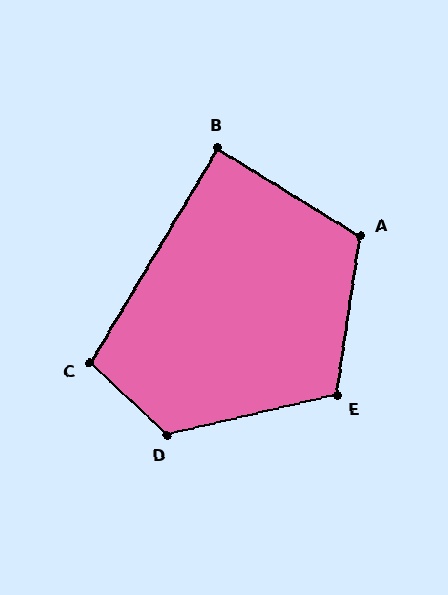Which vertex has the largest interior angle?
D, at approximately 123 degrees.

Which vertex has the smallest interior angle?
B, at approximately 89 degrees.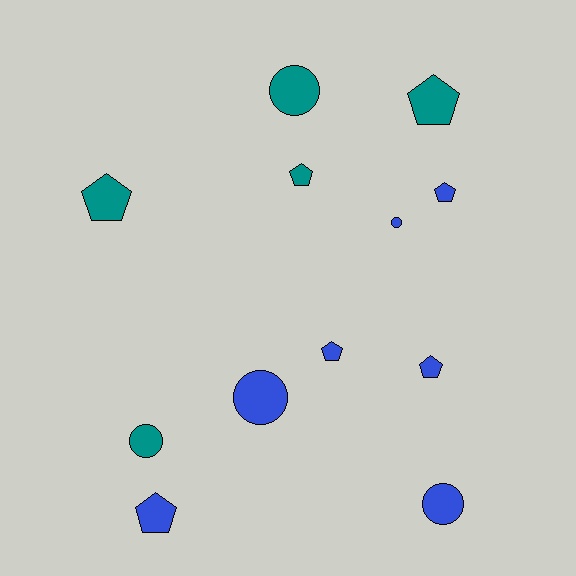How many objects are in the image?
There are 12 objects.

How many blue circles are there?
There are 3 blue circles.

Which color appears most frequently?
Blue, with 7 objects.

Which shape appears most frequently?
Pentagon, with 7 objects.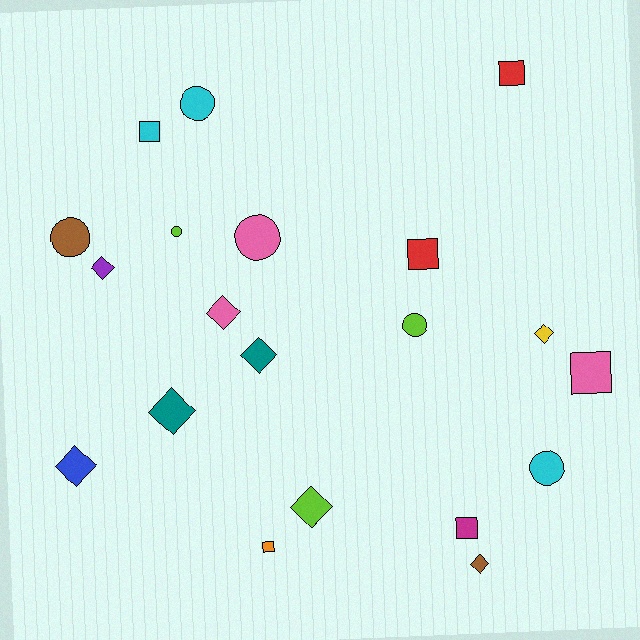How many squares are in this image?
There are 6 squares.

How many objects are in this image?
There are 20 objects.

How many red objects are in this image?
There are 2 red objects.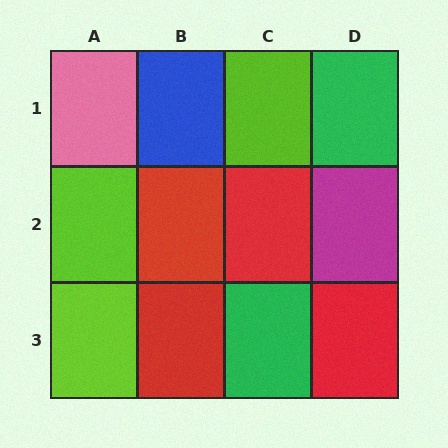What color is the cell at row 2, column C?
Red.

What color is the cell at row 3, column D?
Red.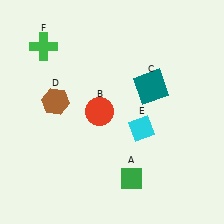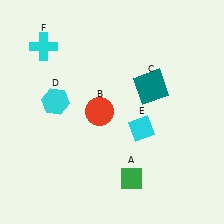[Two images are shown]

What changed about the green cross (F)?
In Image 1, F is green. In Image 2, it changed to cyan.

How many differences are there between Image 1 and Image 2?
There are 2 differences between the two images.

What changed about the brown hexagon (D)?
In Image 1, D is brown. In Image 2, it changed to cyan.